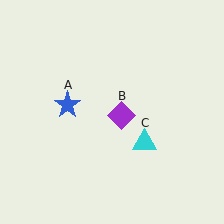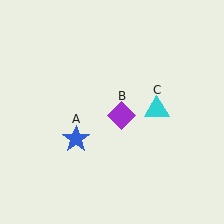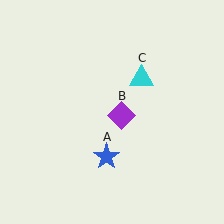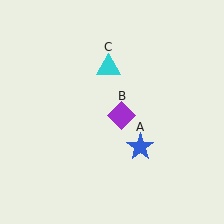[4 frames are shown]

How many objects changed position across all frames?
2 objects changed position: blue star (object A), cyan triangle (object C).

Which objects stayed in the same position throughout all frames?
Purple diamond (object B) remained stationary.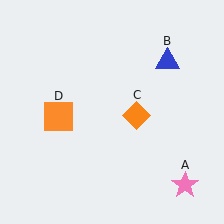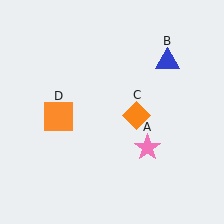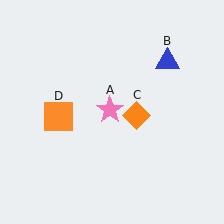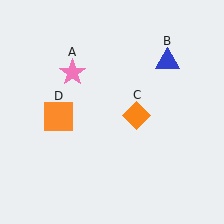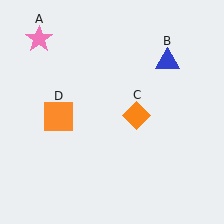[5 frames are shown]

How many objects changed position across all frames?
1 object changed position: pink star (object A).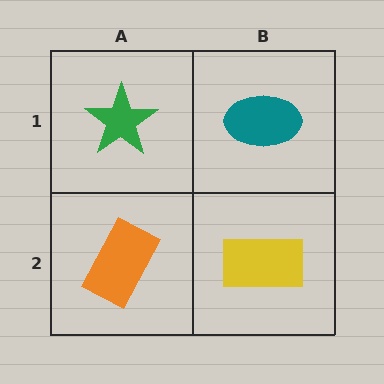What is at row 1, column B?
A teal ellipse.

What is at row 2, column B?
A yellow rectangle.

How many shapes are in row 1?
2 shapes.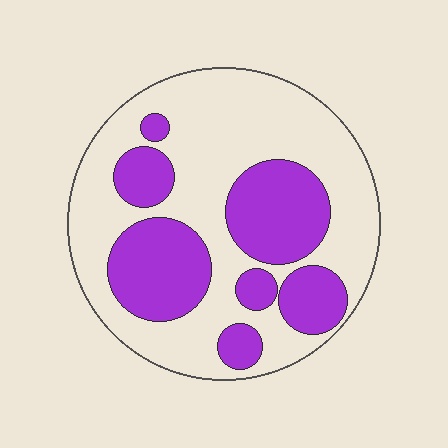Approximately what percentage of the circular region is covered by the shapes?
Approximately 35%.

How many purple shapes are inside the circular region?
7.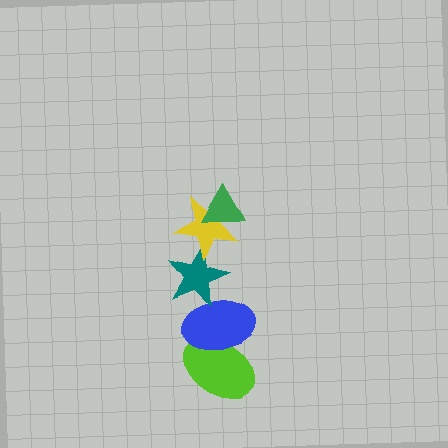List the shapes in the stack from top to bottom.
From top to bottom: the green triangle, the yellow star, the teal star, the blue ellipse, the lime ellipse.